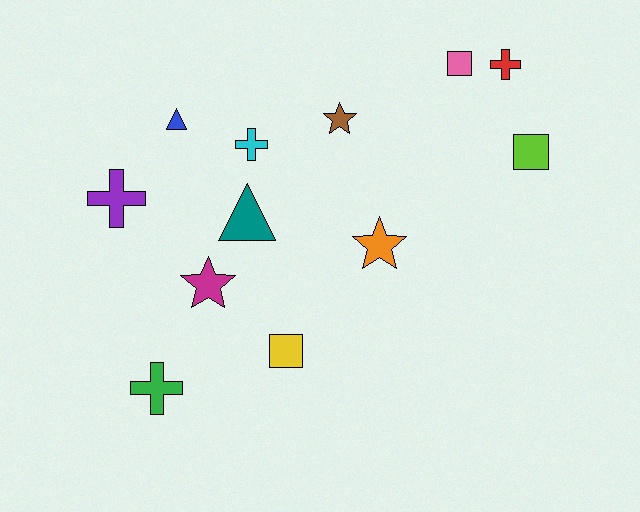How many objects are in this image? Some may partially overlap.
There are 12 objects.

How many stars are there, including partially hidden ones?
There are 3 stars.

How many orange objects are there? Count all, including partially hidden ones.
There is 1 orange object.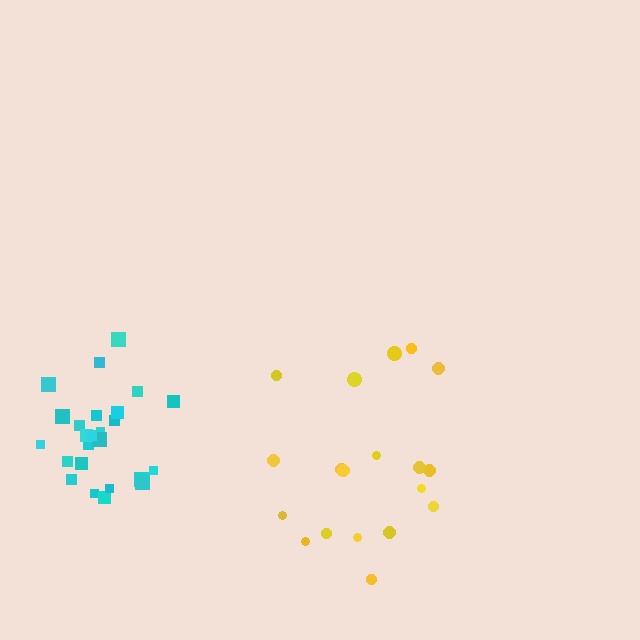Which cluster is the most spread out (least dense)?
Yellow.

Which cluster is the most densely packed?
Cyan.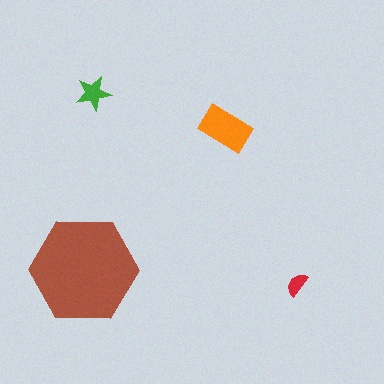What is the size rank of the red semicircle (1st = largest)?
4th.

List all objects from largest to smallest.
The brown hexagon, the orange rectangle, the green star, the red semicircle.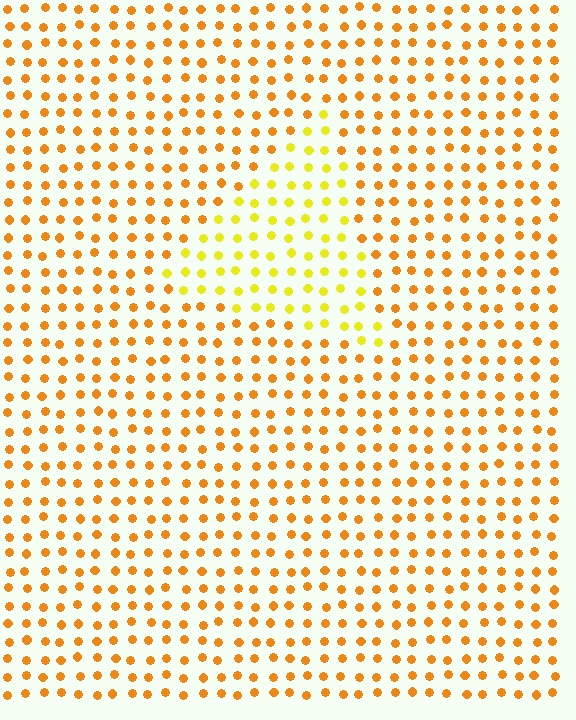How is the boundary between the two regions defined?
The boundary is defined purely by a slight shift in hue (about 30 degrees). Spacing, size, and orientation are identical on both sides.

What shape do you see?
I see a triangle.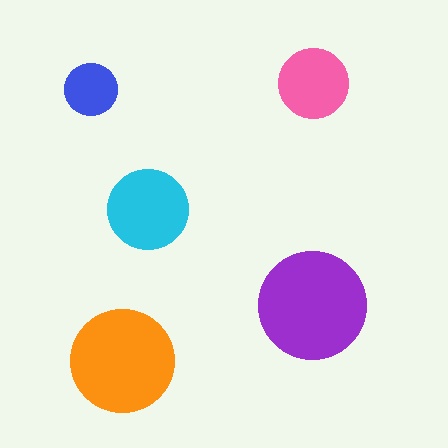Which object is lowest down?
The orange circle is bottommost.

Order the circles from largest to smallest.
the purple one, the orange one, the cyan one, the pink one, the blue one.